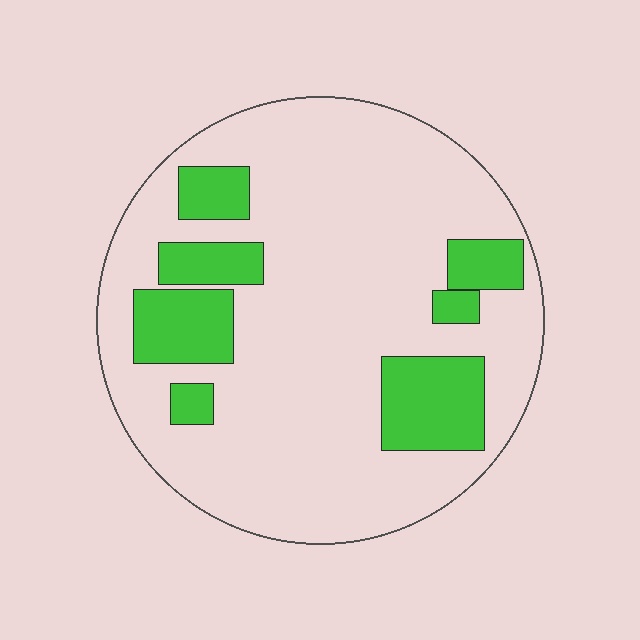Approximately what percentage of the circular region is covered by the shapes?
Approximately 20%.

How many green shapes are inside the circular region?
7.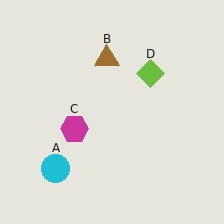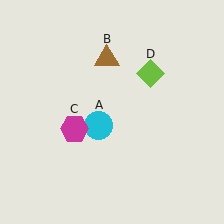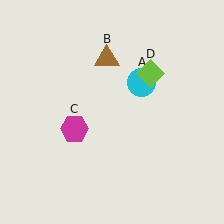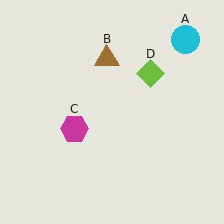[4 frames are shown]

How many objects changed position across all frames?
1 object changed position: cyan circle (object A).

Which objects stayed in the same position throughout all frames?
Brown triangle (object B) and magenta hexagon (object C) and lime diamond (object D) remained stationary.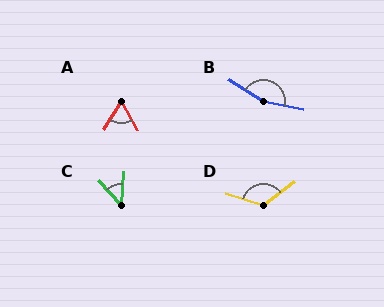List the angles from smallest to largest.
C (46°), A (62°), D (126°), B (158°).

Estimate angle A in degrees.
Approximately 62 degrees.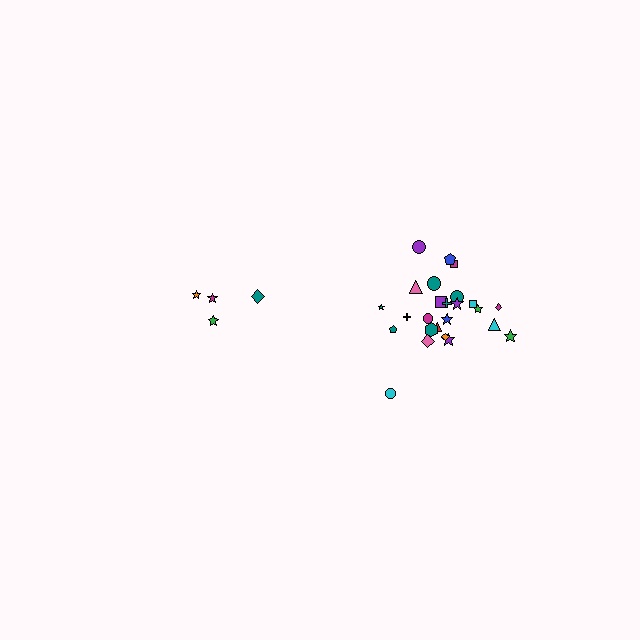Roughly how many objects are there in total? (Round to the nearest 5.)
Roughly 30 objects in total.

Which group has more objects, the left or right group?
The right group.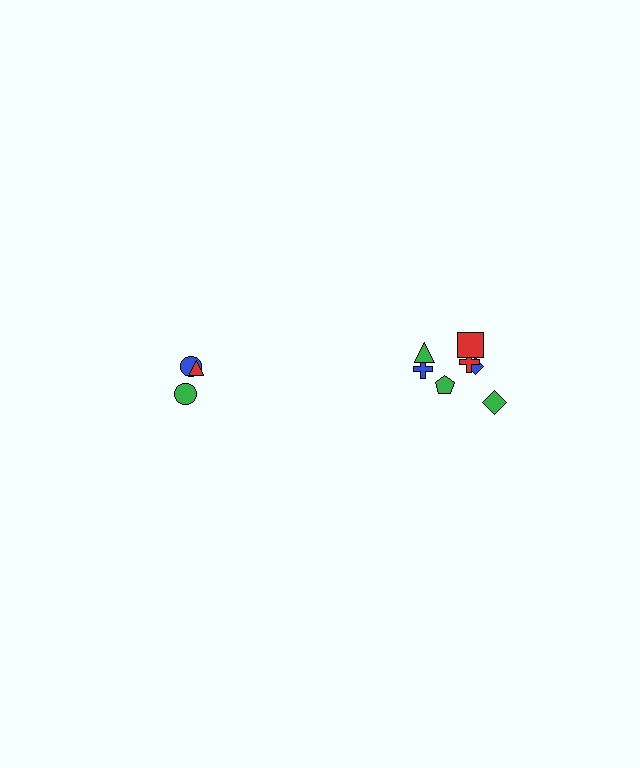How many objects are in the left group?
There are 3 objects.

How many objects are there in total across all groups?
There are 10 objects.